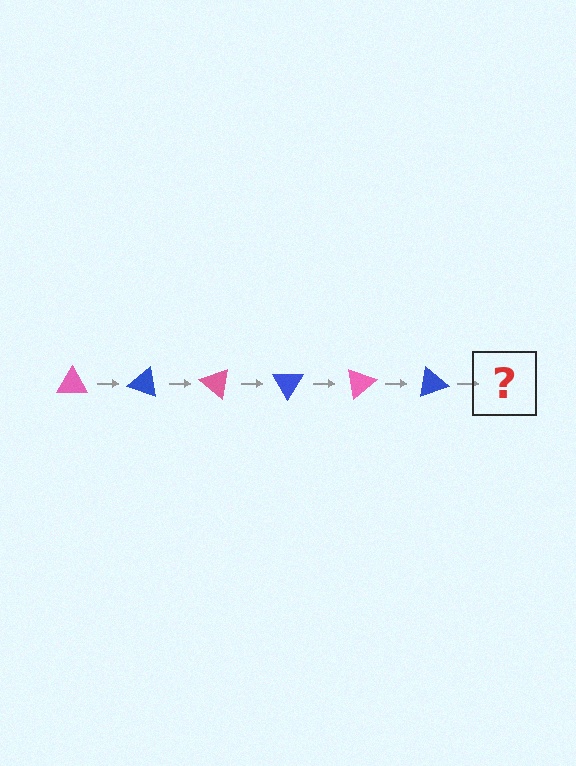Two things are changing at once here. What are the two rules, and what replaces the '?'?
The two rules are that it rotates 20 degrees each step and the color cycles through pink and blue. The '?' should be a pink triangle, rotated 120 degrees from the start.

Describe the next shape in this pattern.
It should be a pink triangle, rotated 120 degrees from the start.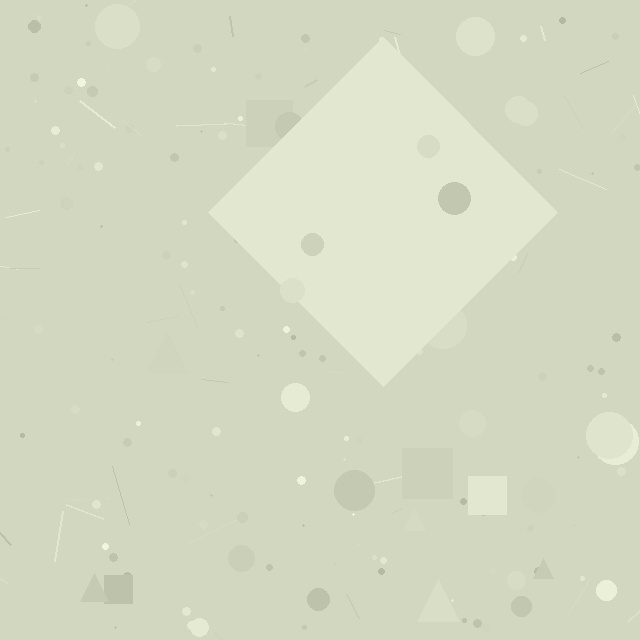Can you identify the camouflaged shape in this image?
The camouflaged shape is a diamond.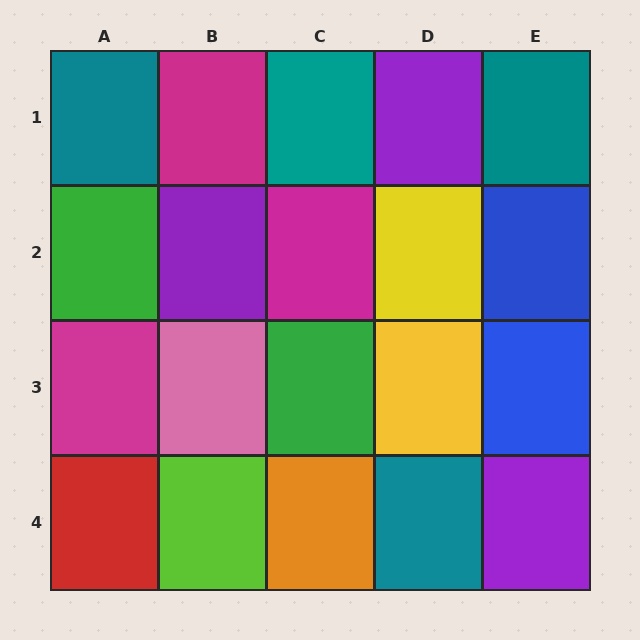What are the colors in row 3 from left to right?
Magenta, pink, green, yellow, blue.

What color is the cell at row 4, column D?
Teal.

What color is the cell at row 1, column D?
Purple.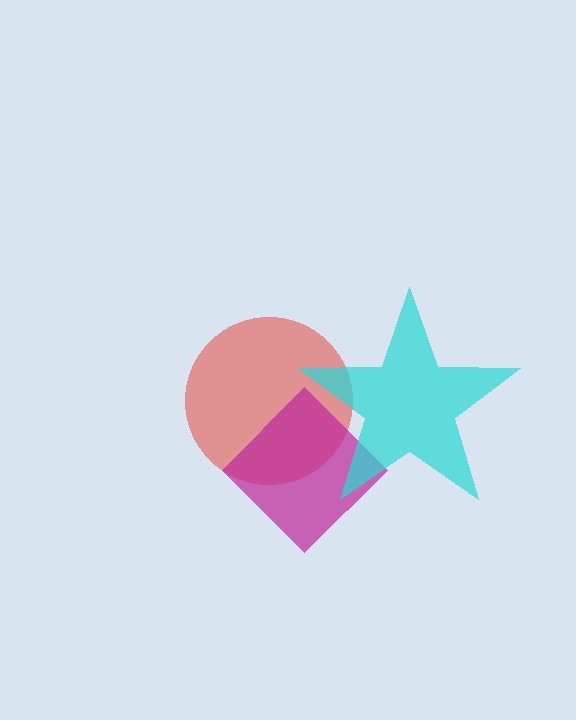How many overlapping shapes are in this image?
There are 3 overlapping shapes in the image.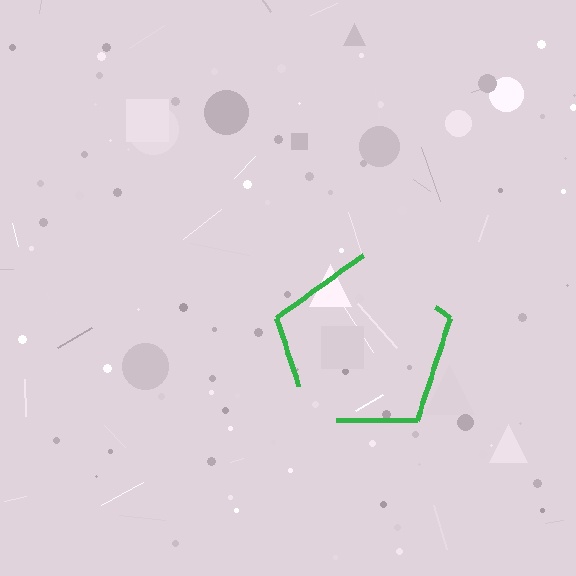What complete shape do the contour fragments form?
The contour fragments form a pentagon.